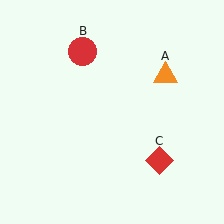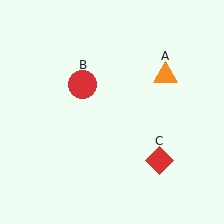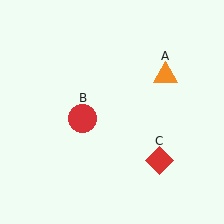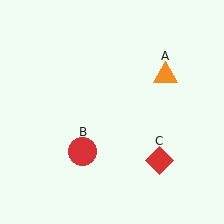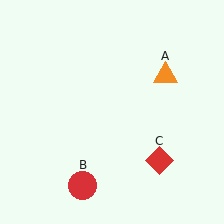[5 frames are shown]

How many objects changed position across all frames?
1 object changed position: red circle (object B).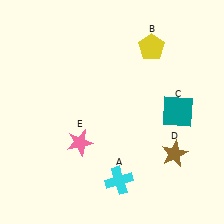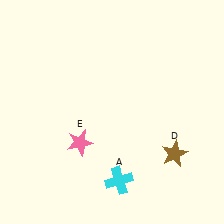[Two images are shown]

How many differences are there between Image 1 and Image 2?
There are 2 differences between the two images.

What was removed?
The teal square (C), the yellow pentagon (B) were removed in Image 2.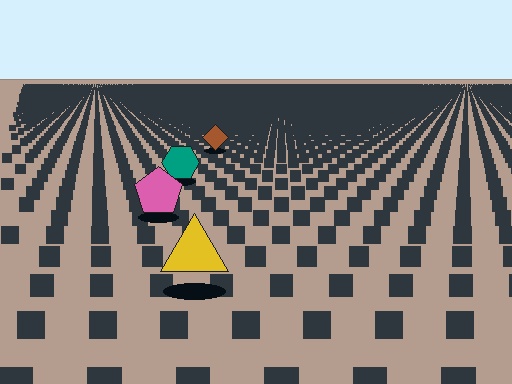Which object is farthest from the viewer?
The brown diamond is farthest from the viewer. It appears smaller and the ground texture around it is denser.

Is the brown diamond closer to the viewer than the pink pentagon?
No. The pink pentagon is closer — you can tell from the texture gradient: the ground texture is coarser near it.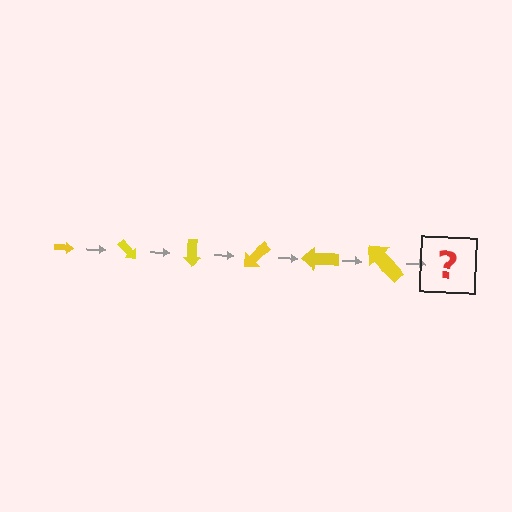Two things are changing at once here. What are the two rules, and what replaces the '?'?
The two rules are that the arrow grows larger each step and it rotates 45 degrees each step. The '?' should be an arrow, larger than the previous one and rotated 270 degrees from the start.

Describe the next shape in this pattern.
It should be an arrow, larger than the previous one and rotated 270 degrees from the start.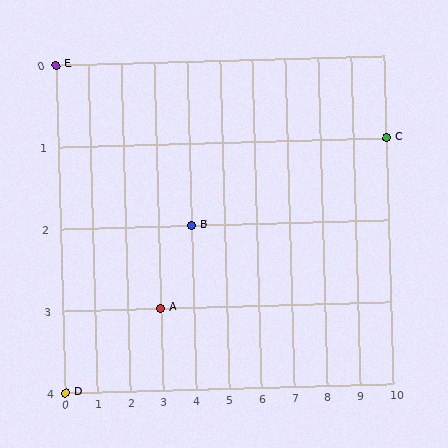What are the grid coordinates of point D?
Point D is at grid coordinates (0, 4).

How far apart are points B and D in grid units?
Points B and D are 4 columns and 2 rows apart (about 4.5 grid units diagonally).